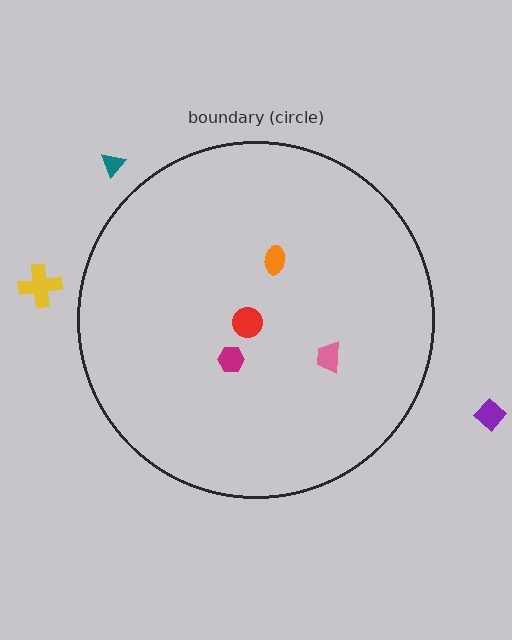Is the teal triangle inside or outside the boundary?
Outside.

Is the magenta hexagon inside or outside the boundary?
Inside.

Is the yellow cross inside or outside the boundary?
Outside.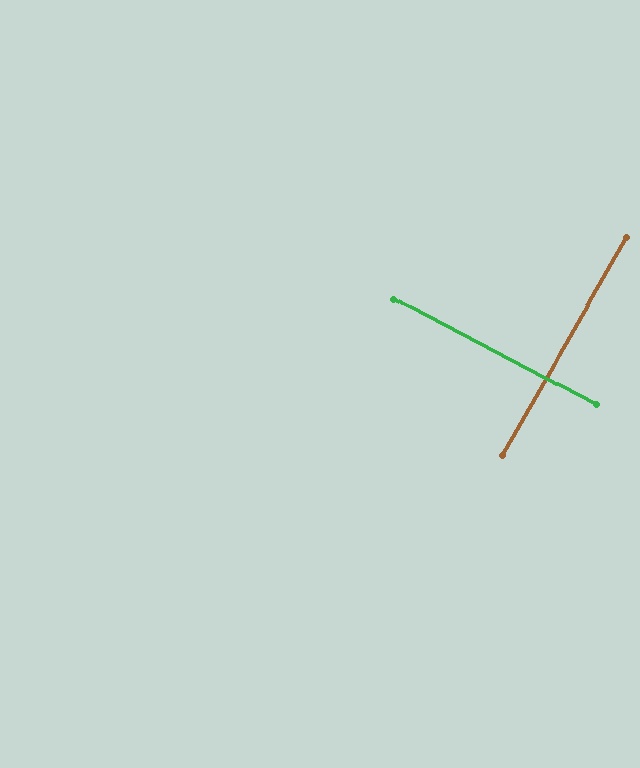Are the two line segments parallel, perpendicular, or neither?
Perpendicular — they meet at approximately 88°.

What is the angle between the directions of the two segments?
Approximately 88 degrees.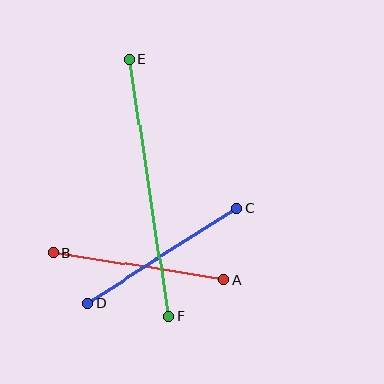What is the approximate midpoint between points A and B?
The midpoint is at approximately (139, 266) pixels.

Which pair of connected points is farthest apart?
Points E and F are farthest apart.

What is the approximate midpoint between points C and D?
The midpoint is at approximately (162, 256) pixels.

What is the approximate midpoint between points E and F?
The midpoint is at approximately (149, 188) pixels.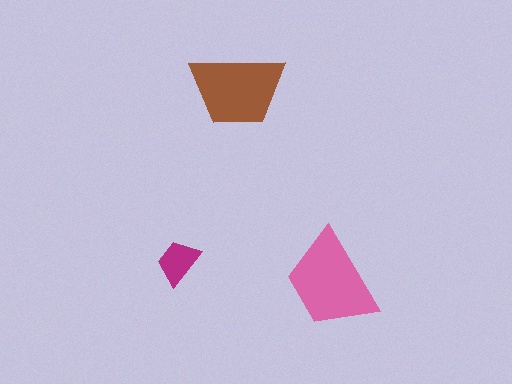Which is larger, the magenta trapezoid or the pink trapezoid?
The pink one.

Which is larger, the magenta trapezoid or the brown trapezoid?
The brown one.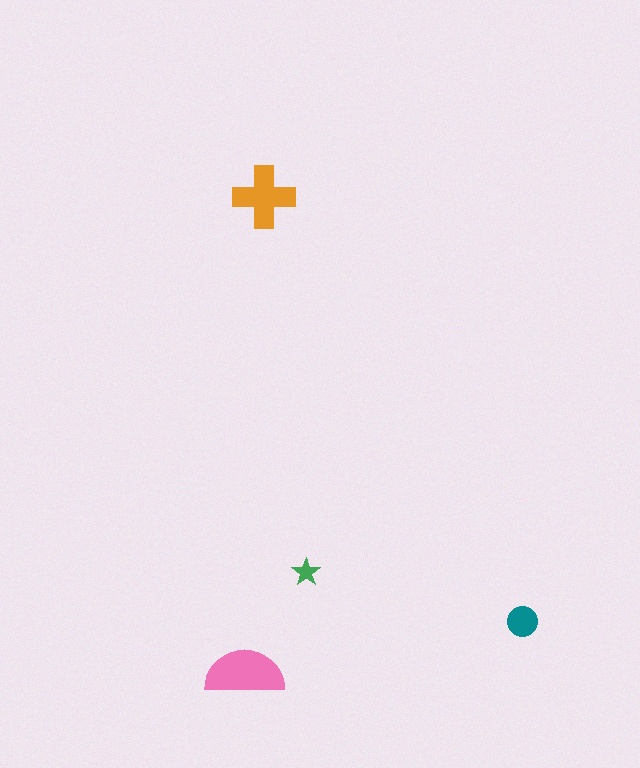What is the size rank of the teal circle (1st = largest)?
3rd.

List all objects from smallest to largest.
The green star, the teal circle, the orange cross, the pink semicircle.